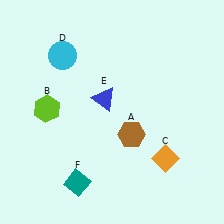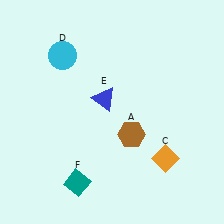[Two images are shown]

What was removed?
The lime hexagon (B) was removed in Image 2.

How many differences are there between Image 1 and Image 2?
There is 1 difference between the two images.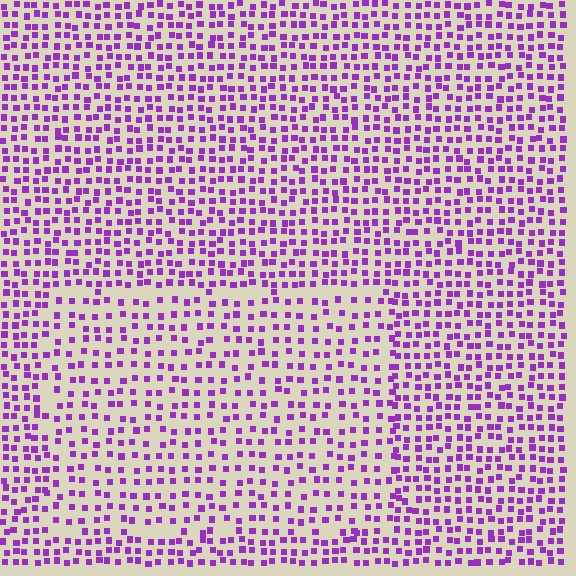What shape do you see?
I see a rectangle.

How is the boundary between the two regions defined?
The boundary is defined by a change in element density (approximately 1.6x ratio). All elements are the same color, size, and shape.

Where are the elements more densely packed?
The elements are more densely packed outside the rectangle boundary.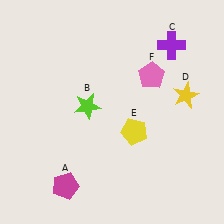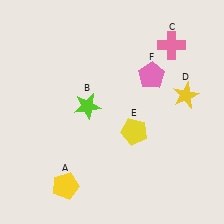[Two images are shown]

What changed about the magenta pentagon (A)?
In Image 1, A is magenta. In Image 2, it changed to yellow.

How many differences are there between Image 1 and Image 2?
There are 2 differences between the two images.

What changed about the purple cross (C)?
In Image 1, C is purple. In Image 2, it changed to pink.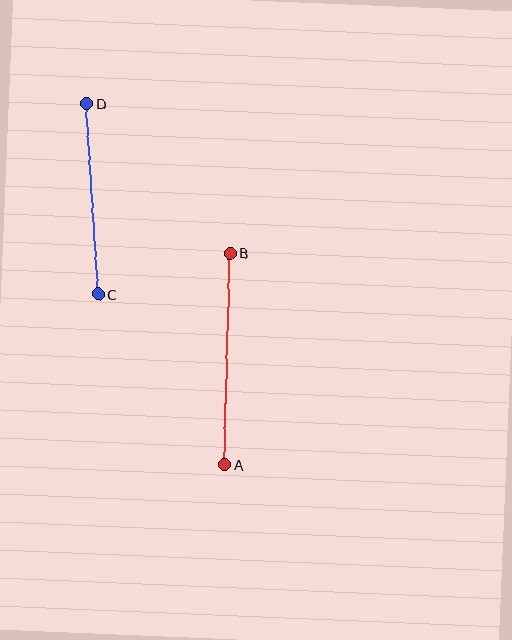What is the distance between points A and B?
The distance is approximately 212 pixels.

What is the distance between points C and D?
The distance is approximately 191 pixels.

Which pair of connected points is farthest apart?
Points A and B are farthest apart.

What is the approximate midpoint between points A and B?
The midpoint is at approximately (227, 359) pixels.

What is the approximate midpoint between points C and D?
The midpoint is at approximately (92, 199) pixels.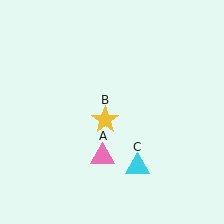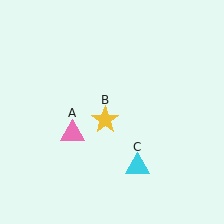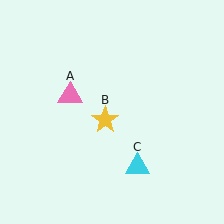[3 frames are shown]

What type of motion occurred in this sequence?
The pink triangle (object A) rotated clockwise around the center of the scene.